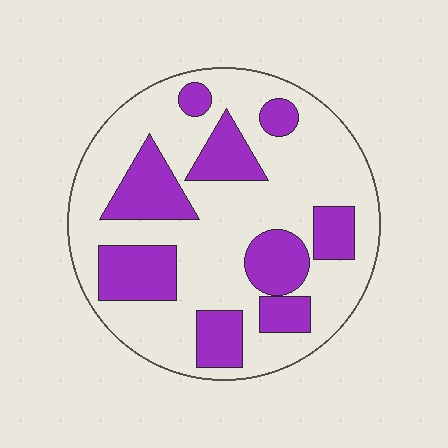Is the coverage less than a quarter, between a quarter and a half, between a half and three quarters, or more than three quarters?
Between a quarter and a half.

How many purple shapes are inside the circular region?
9.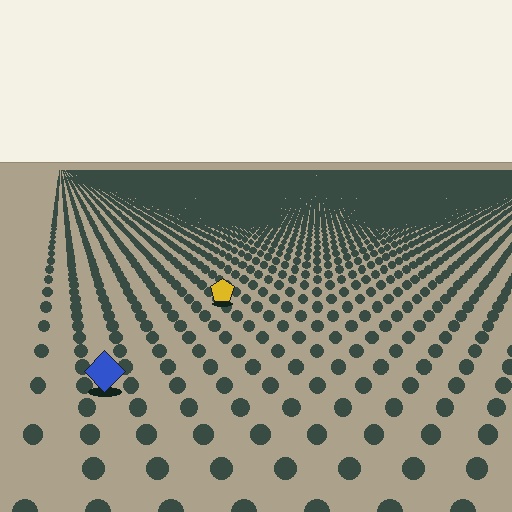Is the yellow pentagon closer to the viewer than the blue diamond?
No. The blue diamond is closer — you can tell from the texture gradient: the ground texture is coarser near it.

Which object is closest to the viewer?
The blue diamond is closest. The texture marks near it are larger and more spread out.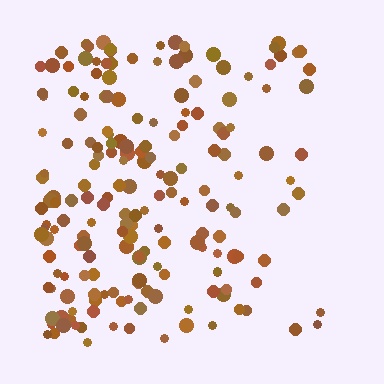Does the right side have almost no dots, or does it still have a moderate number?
Still a moderate number, just noticeably fewer than the left.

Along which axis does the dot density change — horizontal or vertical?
Horizontal.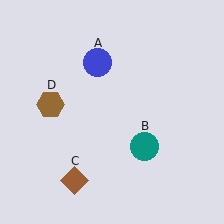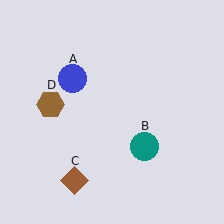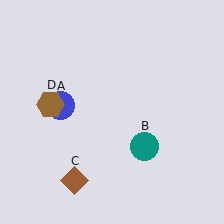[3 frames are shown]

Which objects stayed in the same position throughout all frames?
Teal circle (object B) and brown diamond (object C) and brown hexagon (object D) remained stationary.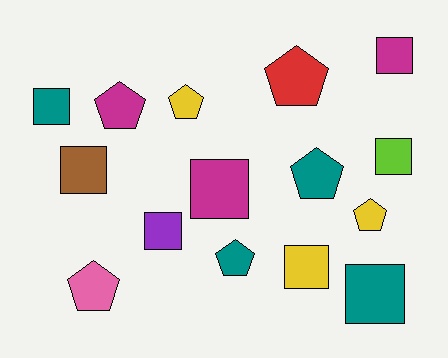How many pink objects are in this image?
There is 1 pink object.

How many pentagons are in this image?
There are 7 pentagons.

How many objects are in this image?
There are 15 objects.